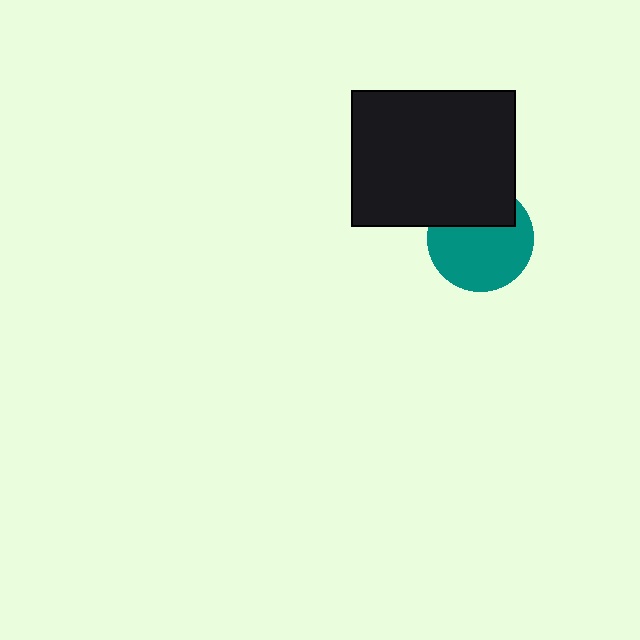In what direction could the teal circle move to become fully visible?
The teal circle could move down. That would shift it out from behind the black rectangle entirely.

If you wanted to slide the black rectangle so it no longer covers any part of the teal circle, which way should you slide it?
Slide it up — that is the most direct way to separate the two shapes.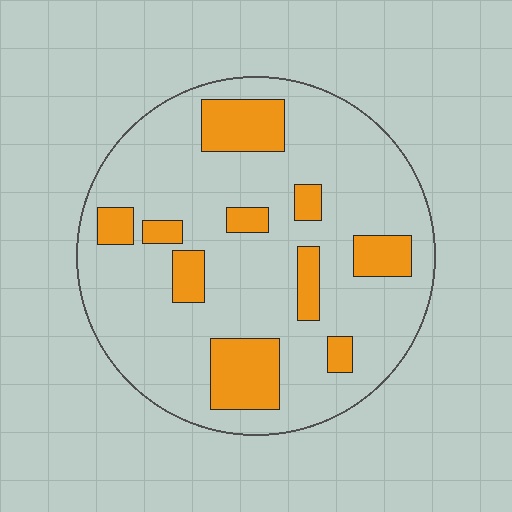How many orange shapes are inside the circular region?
10.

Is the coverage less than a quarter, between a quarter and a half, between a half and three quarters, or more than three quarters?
Less than a quarter.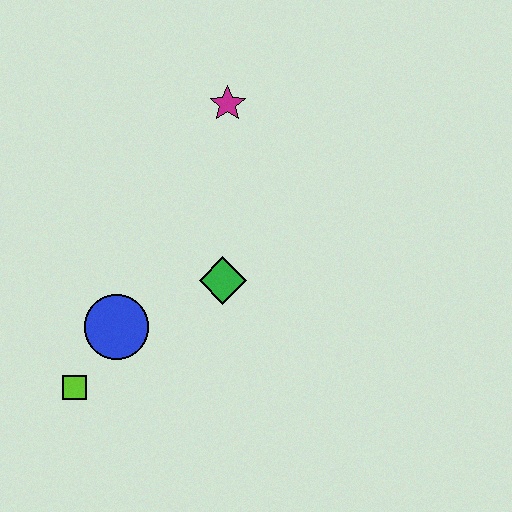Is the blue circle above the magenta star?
No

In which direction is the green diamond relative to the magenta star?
The green diamond is below the magenta star.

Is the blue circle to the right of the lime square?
Yes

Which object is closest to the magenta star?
The green diamond is closest to the magenta star.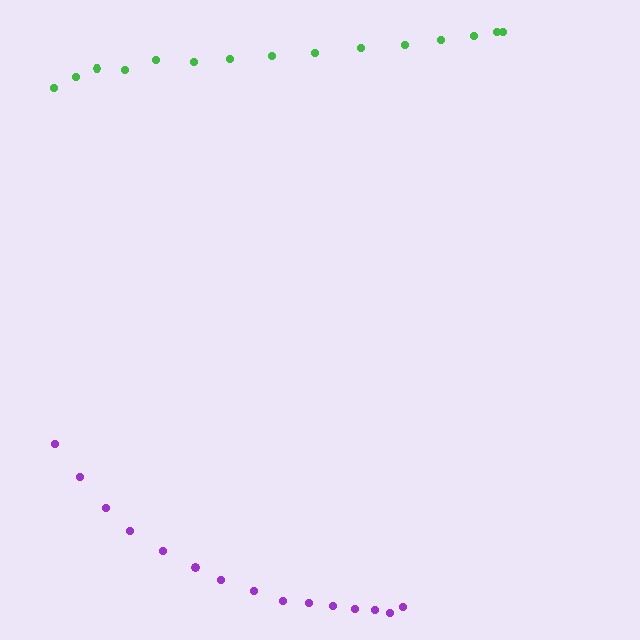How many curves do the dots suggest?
There are 2 distinct paths.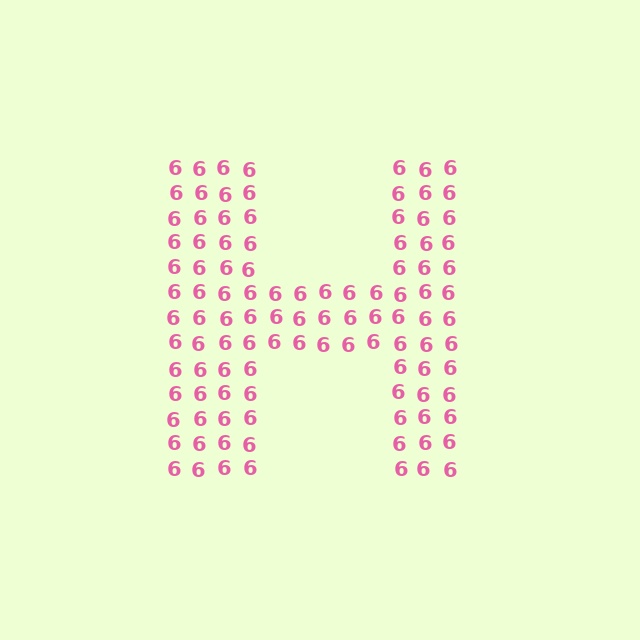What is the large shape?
The large shape is the letter H.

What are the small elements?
The small elements are digit 6's.